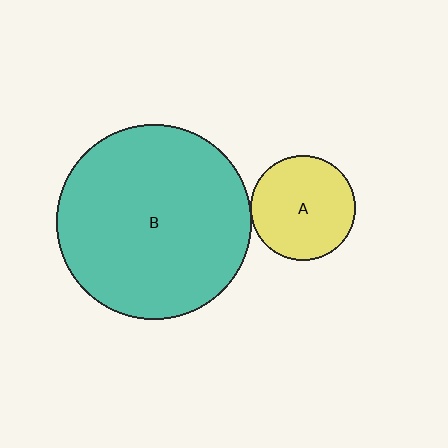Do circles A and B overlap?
Yes.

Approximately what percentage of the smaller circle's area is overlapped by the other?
Approximately 5%.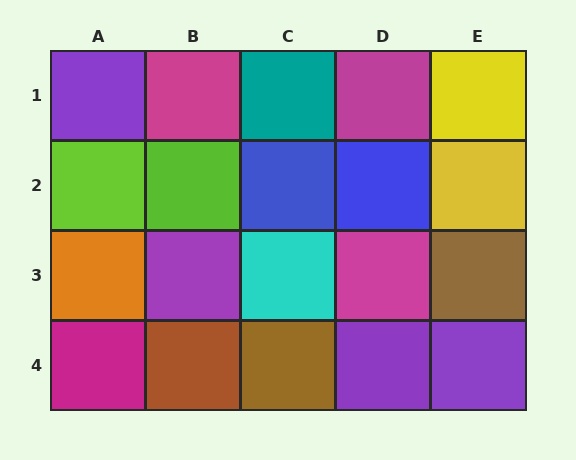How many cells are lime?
2 cells are lime.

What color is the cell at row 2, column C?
Blue.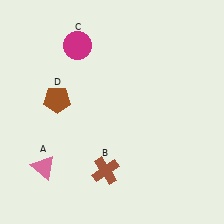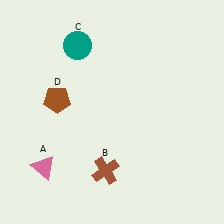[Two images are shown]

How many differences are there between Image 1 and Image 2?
There is 1 difference between the two images.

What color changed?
The circle (C) changed from magenta in Image 1 to teal in Image 2.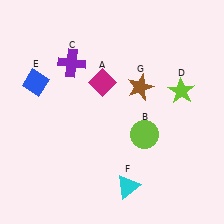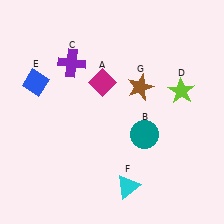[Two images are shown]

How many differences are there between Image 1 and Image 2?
There is 1 difference between the two images.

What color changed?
The circle (B) changed from lime in Image 1 to teal in Image 2.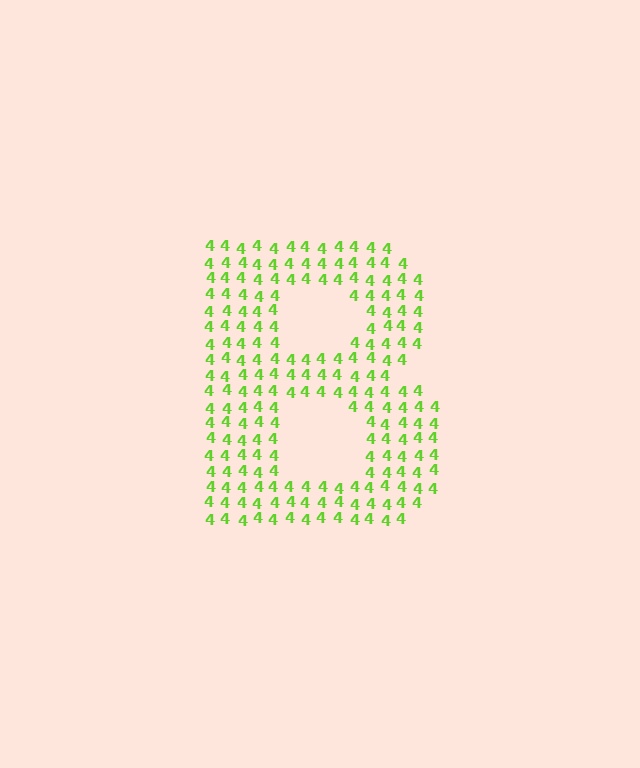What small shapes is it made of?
It is made of small digit 4's.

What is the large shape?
The large shape is the letter B.